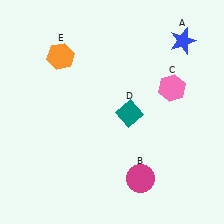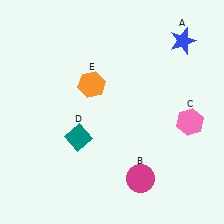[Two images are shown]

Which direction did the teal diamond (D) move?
The teal diamond (D) moved left.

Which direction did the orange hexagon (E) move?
The orange hexagon (E) moved right.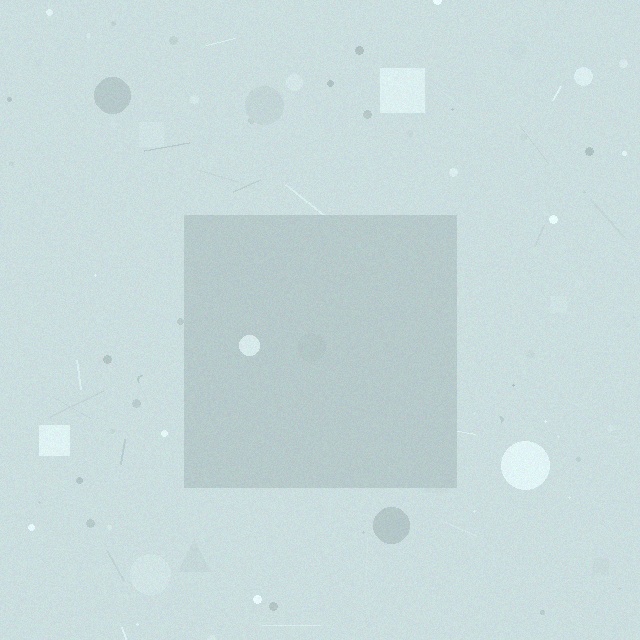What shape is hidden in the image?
A square is hidden in the image.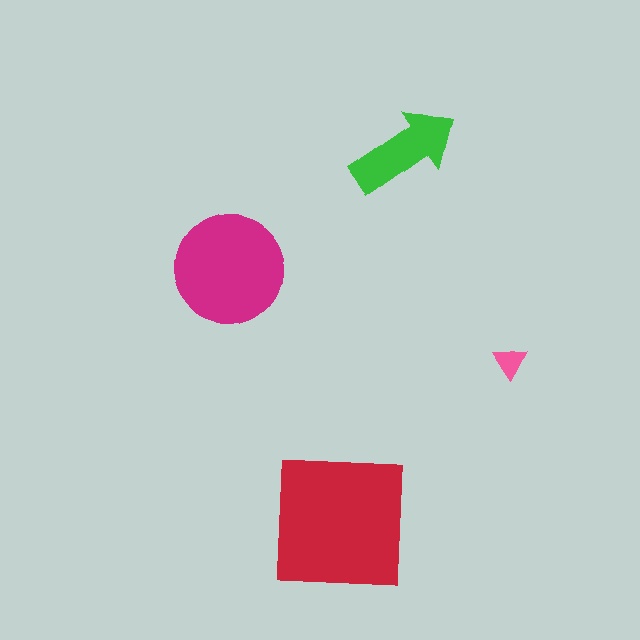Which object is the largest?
The red square.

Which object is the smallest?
The pink triangle.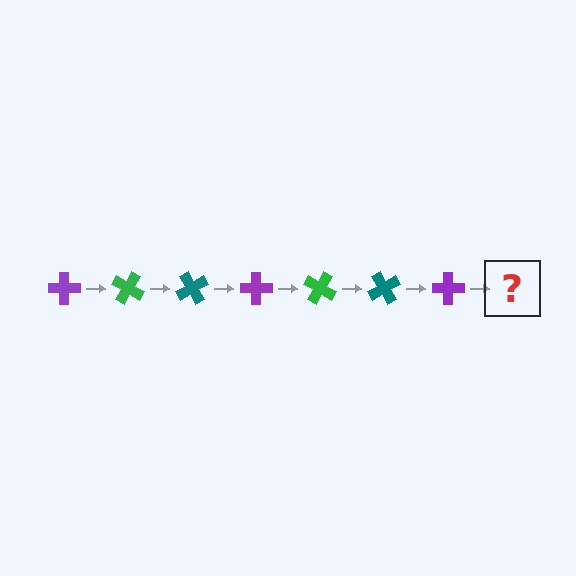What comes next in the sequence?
The next element should be a green cross, rotated 210 degrees from the start.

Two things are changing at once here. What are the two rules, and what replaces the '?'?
The two rules are that it rotates 30 degrees each step and the color cycles through purple, green, and teal. The '?' should be a green cross, rotated 210 degrees from the start.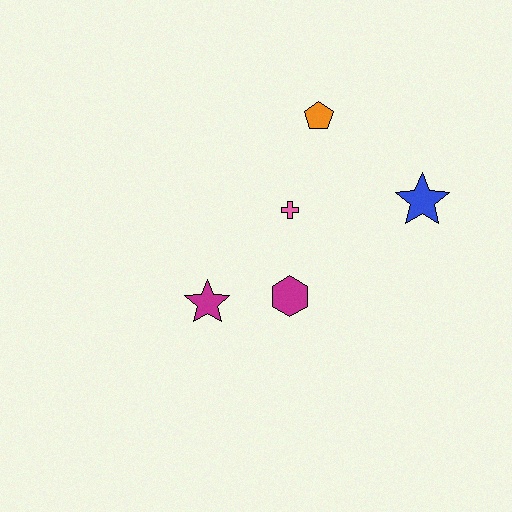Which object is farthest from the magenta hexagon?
The orange pentagon is farthest from the magenta hexagon.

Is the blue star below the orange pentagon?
Yes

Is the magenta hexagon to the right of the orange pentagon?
No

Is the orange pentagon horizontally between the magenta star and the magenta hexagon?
No